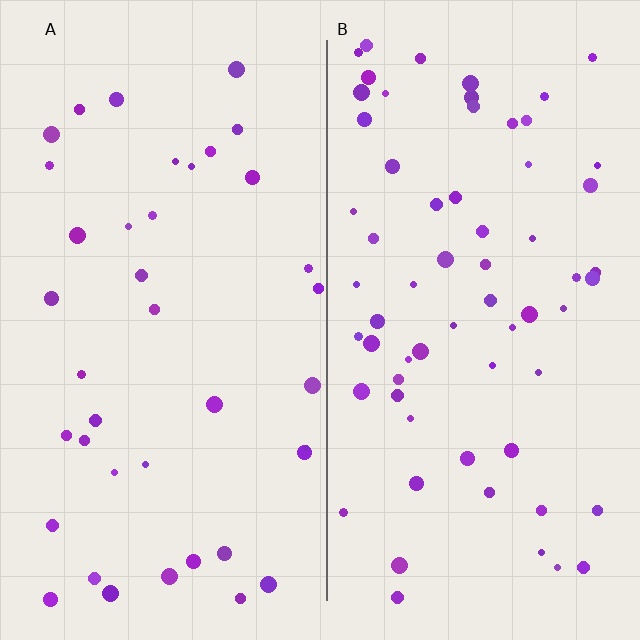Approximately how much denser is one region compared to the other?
Approximately 1.7× — region B over region A.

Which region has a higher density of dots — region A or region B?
B (the right).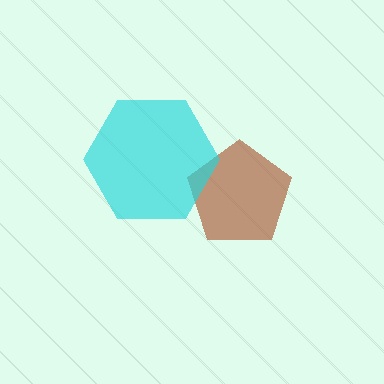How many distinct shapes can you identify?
There are 2 distinct shapes: a brown pentagon, a cyan hexagon.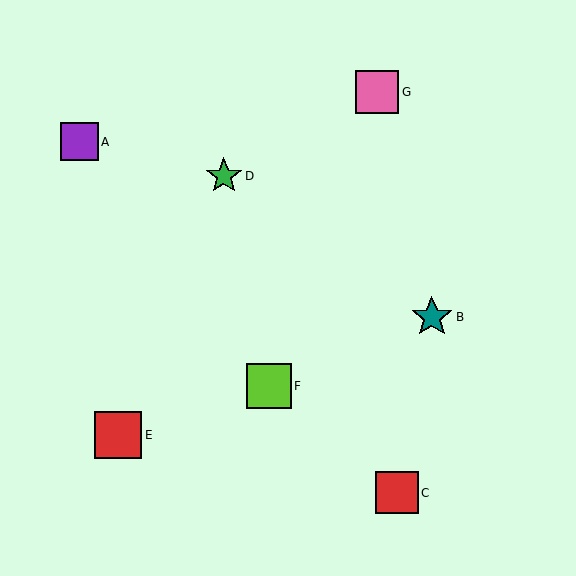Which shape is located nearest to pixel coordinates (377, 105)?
The pink square (labeled G) at (377, 92) is nearest to that location.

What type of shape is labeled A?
Shape A is a purple square.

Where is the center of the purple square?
The center of the purple square is at (79, 142).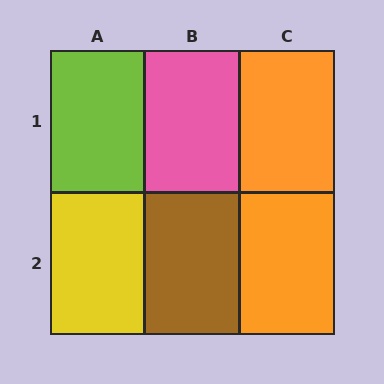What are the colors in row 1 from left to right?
Lime, pink, orange.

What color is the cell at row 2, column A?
Yellow.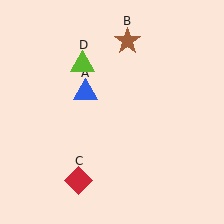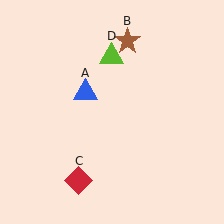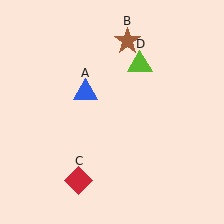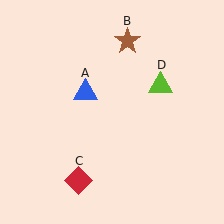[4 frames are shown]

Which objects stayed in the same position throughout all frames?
Blue triangle (object A) and brown star (object B) and red diamond (object C) remained stationary.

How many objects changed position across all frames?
1 object changed position: lime triangle (object D).